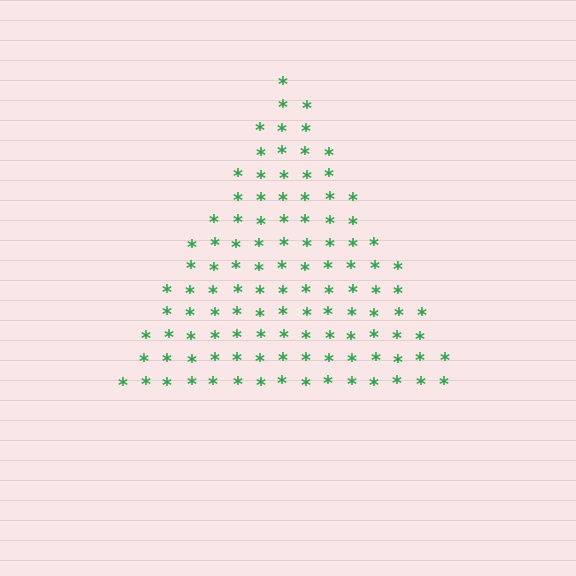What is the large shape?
The large shape is a triangle.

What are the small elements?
The small elements are asterisks.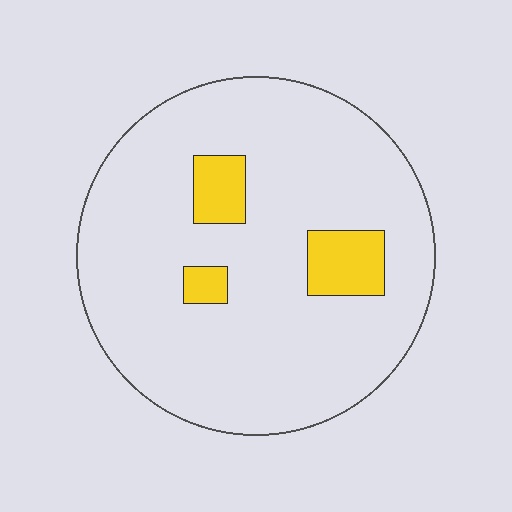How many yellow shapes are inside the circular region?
3.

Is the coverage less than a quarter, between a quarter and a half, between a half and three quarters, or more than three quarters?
Less than a quarter.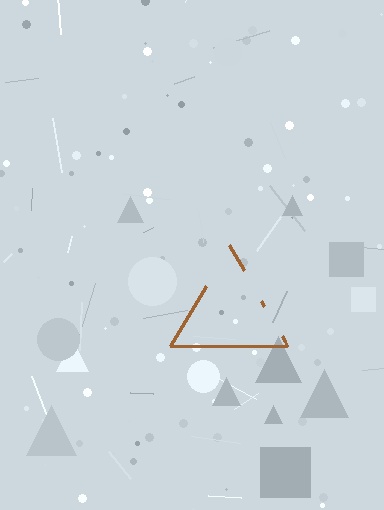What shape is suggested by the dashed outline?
The dashed outline suggests a triangle.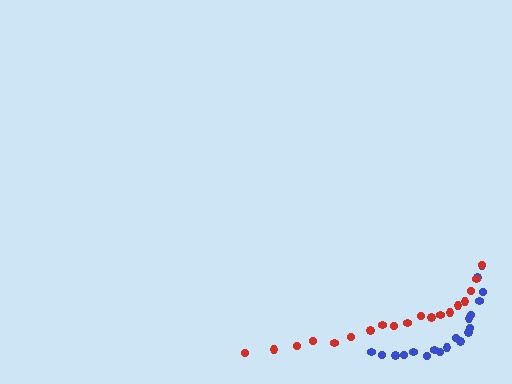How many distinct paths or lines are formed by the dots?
There are 2 distinct paths.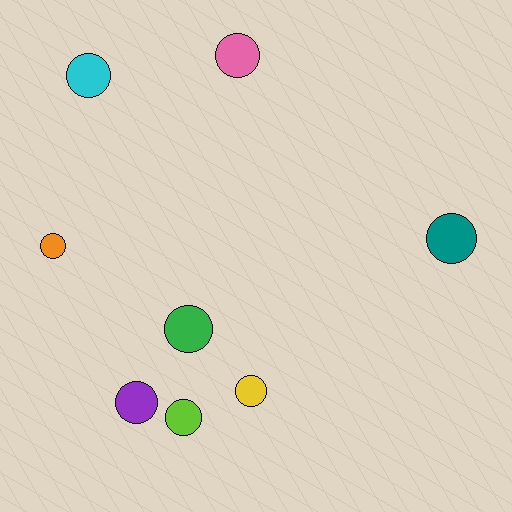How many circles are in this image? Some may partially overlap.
There are 8 circles.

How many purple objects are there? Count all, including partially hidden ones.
There is 1 purple object.